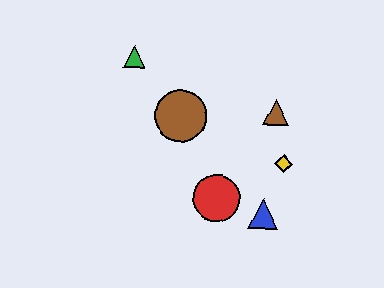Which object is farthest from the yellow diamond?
The green triangle is farthest from the yellow diamond.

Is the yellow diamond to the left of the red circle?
No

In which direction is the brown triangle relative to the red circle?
The brown triangle is above the red circle.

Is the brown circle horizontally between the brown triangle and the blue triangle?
No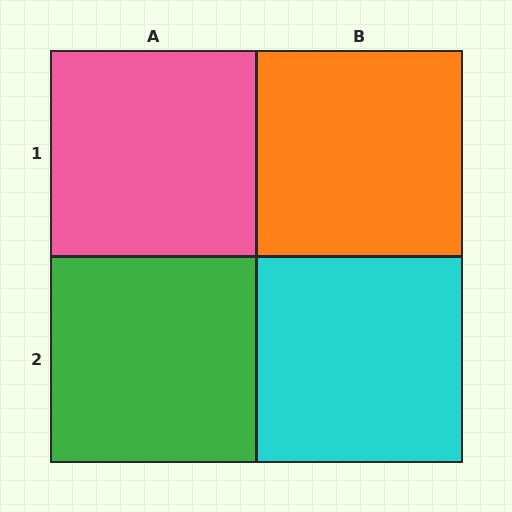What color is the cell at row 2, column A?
Green.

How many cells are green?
1 cell is green.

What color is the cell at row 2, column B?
Cyan.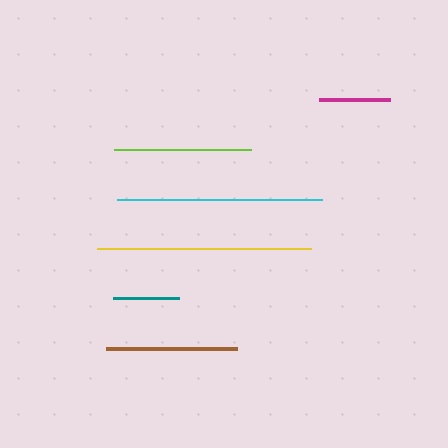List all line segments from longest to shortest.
From longest to shortest: yellow, cyan, lime, brown, magenta, teal.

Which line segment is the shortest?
The teal line is the shortest at approximately 66 pixels.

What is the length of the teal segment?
The teal segment is approximately 66 pixels long.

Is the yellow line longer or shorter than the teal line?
The yellow line is longer than the teal line.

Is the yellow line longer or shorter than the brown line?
The yellow line is longer than the brown line.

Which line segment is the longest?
The yellow line is the longest at approximately 213 pixels.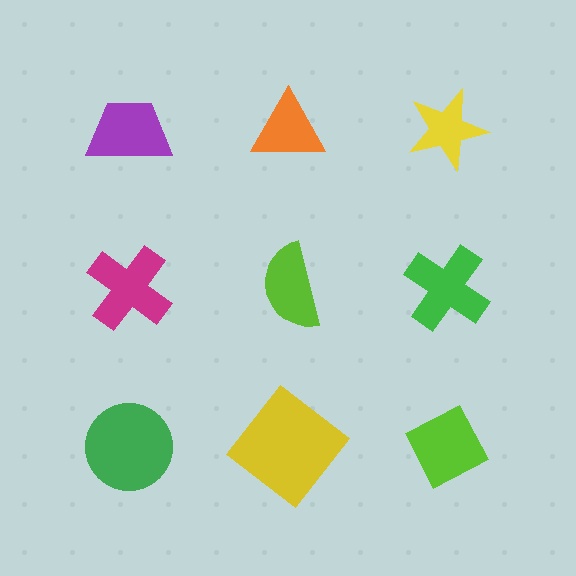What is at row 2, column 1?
A magenta cross.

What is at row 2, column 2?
A lime semicircle.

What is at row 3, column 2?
A yellow diamond.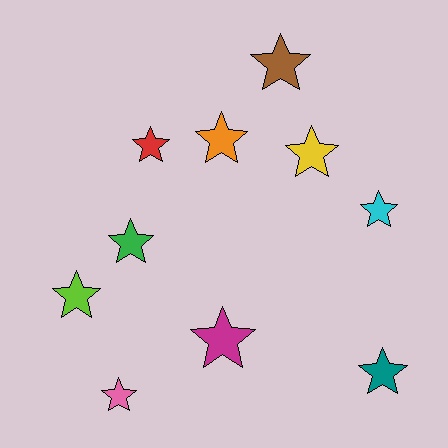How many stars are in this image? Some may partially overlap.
There are 10 stars.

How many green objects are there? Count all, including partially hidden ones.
There is 1 green object.